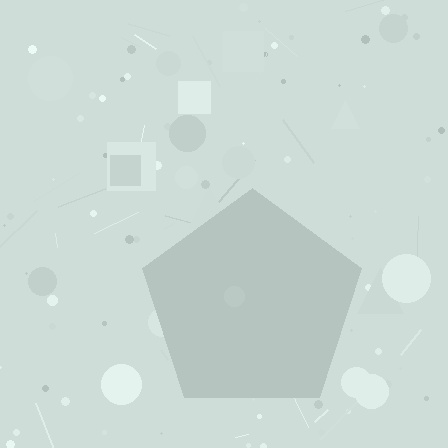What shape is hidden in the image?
A pentagon is hidden in the image.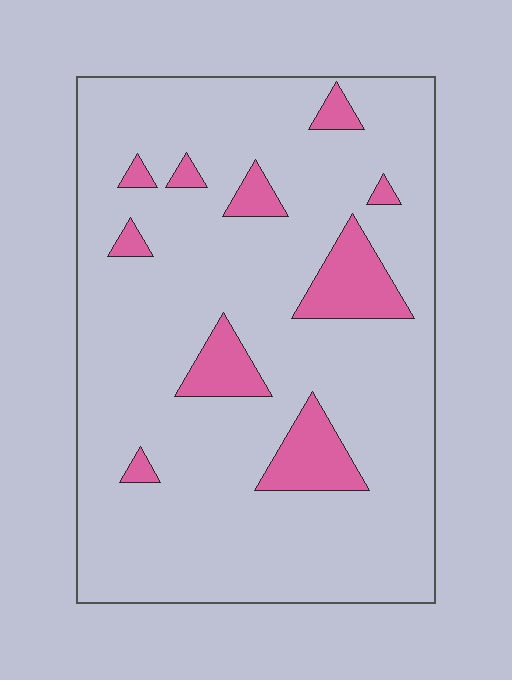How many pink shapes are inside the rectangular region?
10.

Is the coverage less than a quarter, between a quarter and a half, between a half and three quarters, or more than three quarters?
Less than a quarter.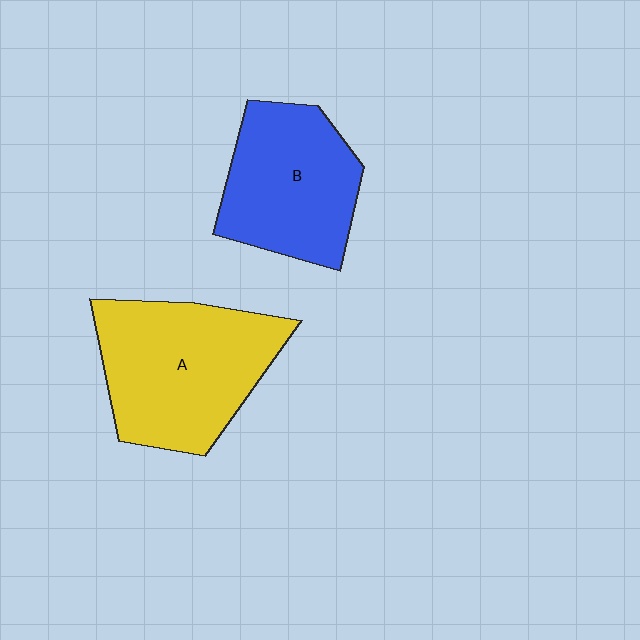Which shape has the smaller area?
Shape B (blue).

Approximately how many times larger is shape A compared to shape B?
Approximately 1.2 times.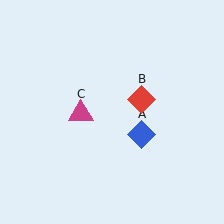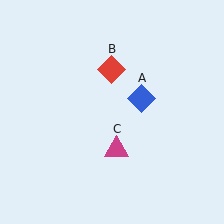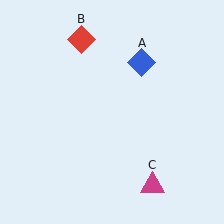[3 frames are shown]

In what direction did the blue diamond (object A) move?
The blue diamond (object A) moved up.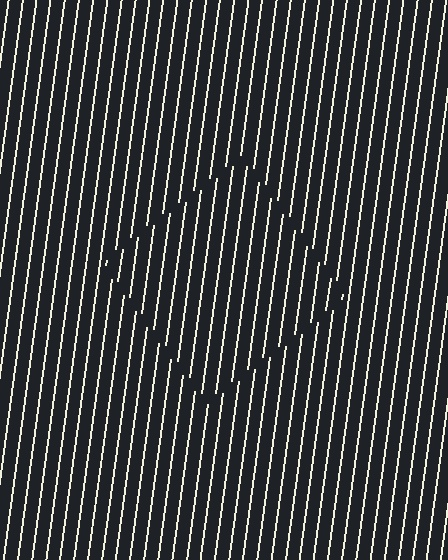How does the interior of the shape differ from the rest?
The interior of the shape contains the same grating, shifted by half a period — the contour is defined by the phase discontinuity where line-ends from the inner and outer gratings abut.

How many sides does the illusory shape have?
4 sides — the line-ends trace a square.